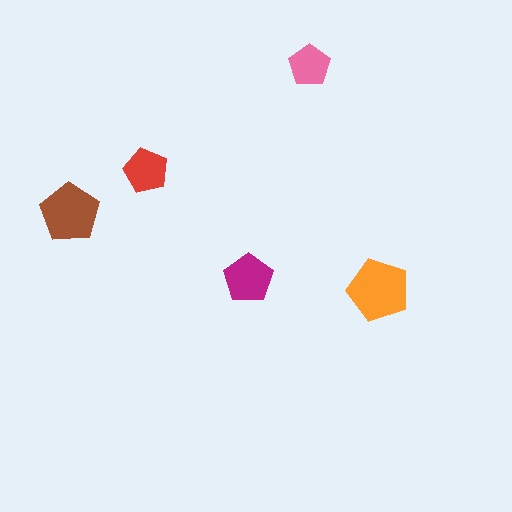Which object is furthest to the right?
The orange pentagon is rightmost.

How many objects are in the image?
There are 5 objects in the image.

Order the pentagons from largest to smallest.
the orange one, the brown one, the magenta one, the red one, the pink one.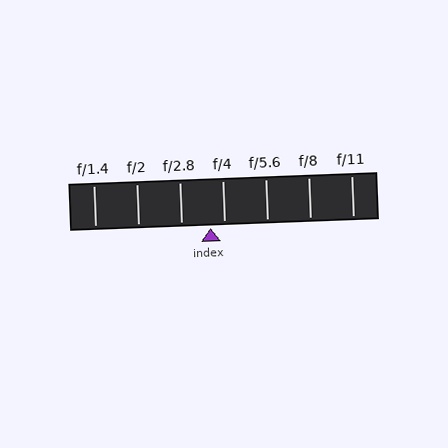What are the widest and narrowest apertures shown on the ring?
The widest aperture shown is f/1.4 and the narrowest is f/11.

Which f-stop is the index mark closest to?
The index mark is closest to f/4.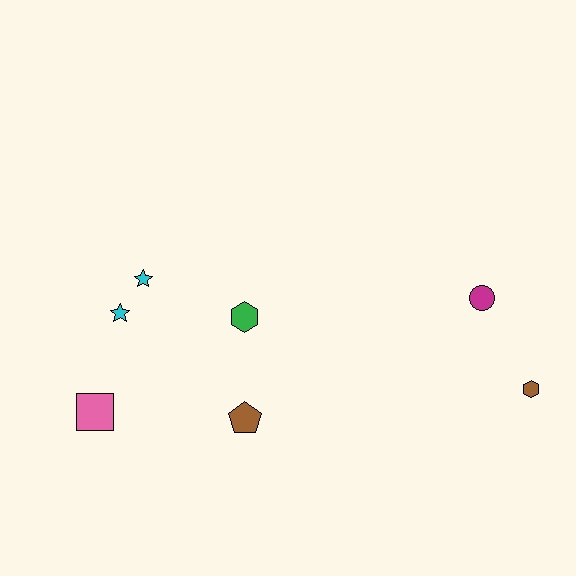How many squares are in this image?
There is 1 square.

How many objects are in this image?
There are 7 objects.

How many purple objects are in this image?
There are no purple objects.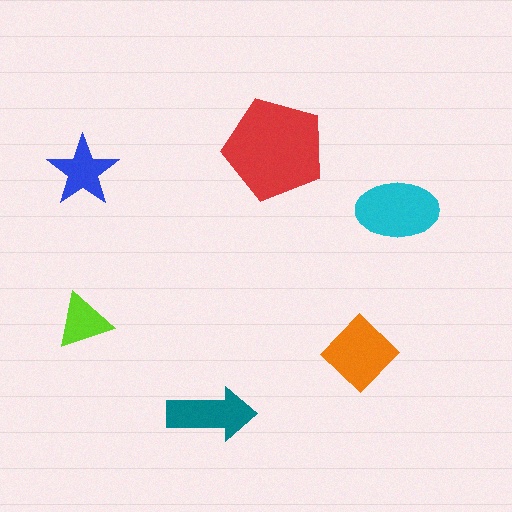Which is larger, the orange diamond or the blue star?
The orange diamond.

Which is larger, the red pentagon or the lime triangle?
The red pentagon.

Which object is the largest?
The red pentagon.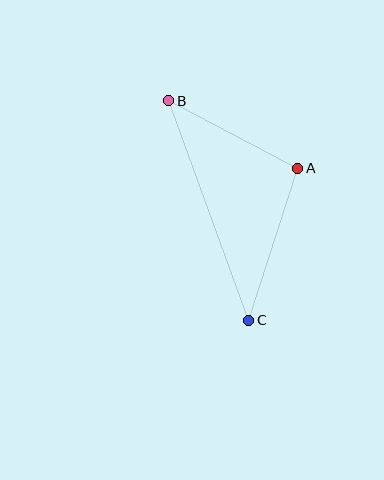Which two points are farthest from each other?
Points B and C are farthest from each other.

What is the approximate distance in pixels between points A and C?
The distance between A and C is approximately 160 pixels.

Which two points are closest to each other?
Points A and B are closest to each other.